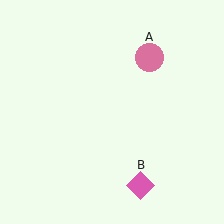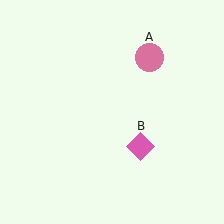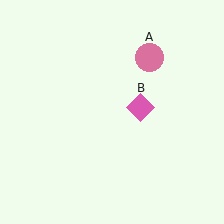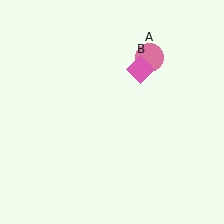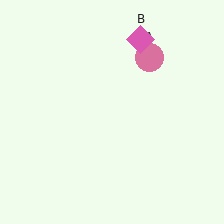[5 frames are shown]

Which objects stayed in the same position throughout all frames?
Pink circle (object A) remained stationary.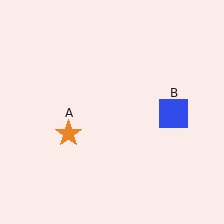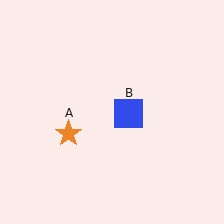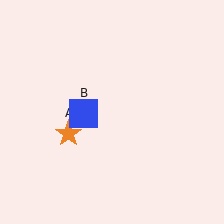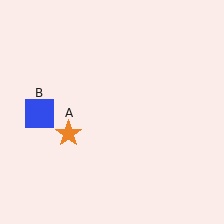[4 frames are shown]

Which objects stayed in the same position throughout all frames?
Orange star (object A) remained stationary.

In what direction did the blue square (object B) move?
The blue square (object B) moved left.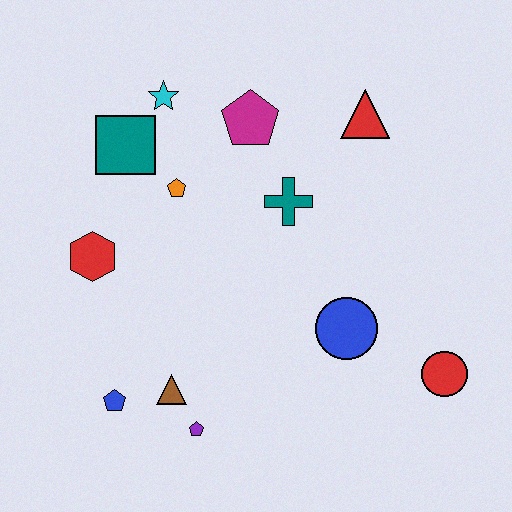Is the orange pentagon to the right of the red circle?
No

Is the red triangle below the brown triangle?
No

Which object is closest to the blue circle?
The red circle is closest to the blue circle.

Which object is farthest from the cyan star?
The red circle is farthest from the cyan star.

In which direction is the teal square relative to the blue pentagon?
The teal square is above the blue pentagon.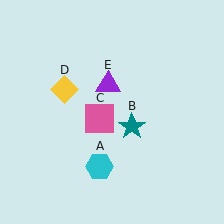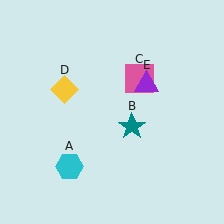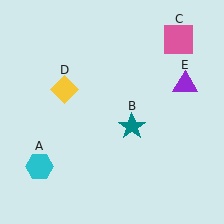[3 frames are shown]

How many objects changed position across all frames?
3 objects changed position: cyan hexagon (object A), pink square (object C), purple triangle (object E).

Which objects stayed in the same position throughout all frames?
Teal star (object B) and yellow diamond (object D) remained stationary.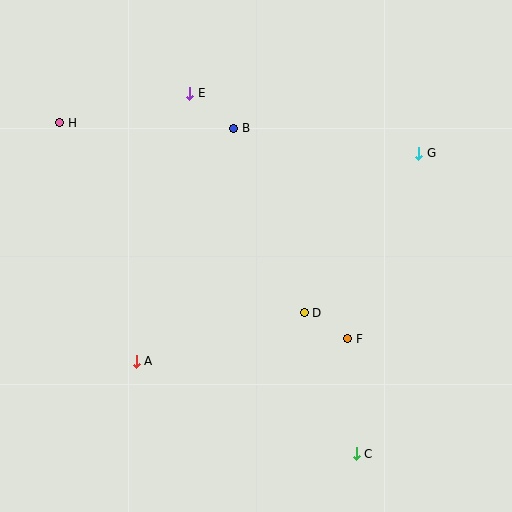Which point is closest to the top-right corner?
Point G is closest to the top-right corner.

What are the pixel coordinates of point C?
Point C is at (356, 454).